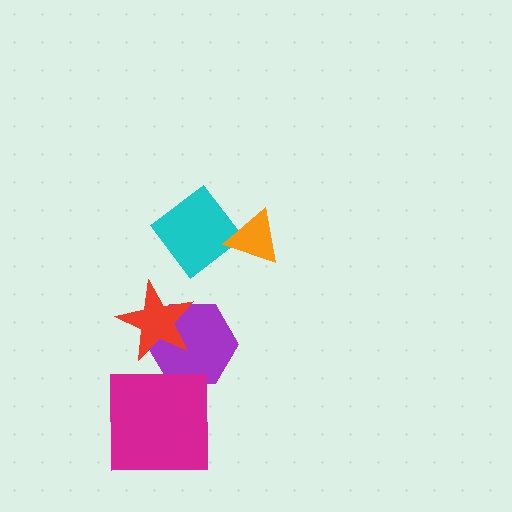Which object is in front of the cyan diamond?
The orange triangle is in front of the cyan diamond.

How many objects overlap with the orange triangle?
1 object overlaps with the orange triangle.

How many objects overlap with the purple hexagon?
1 object overlaps with the purple hexagon.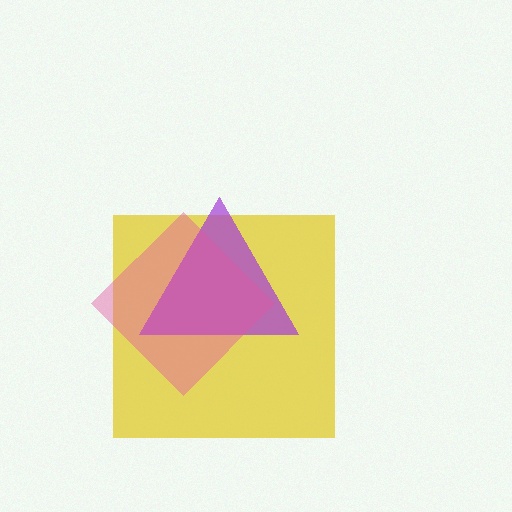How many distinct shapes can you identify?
There are 3 distinct shapes: a yellow square, a purple triangle, a pink diamond.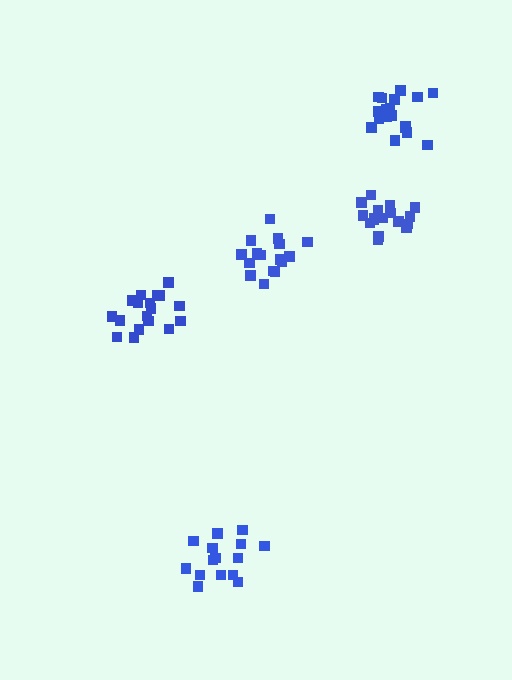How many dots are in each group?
Group 1: 17 dots, Group 2: 18 dots, Group 3: 19 dots, Group 4: 15 dots, Group 5: 16 dots (85 total).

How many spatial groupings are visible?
There are 5 spatial groupings.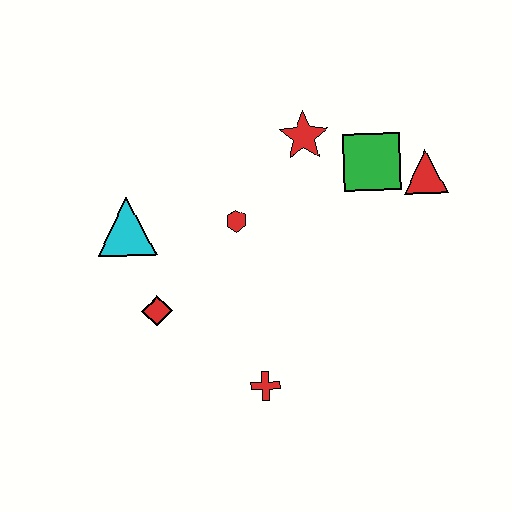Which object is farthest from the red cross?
The red triangle is farthest from the red cross.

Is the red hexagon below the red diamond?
No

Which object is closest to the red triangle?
The green square is closest to the red triangle.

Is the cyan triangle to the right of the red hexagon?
No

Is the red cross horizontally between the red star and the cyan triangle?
Yes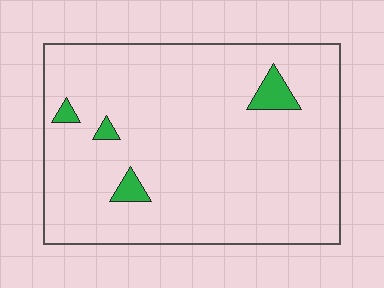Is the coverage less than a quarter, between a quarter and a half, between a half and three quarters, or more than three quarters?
Less than a quarter.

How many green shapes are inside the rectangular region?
4.